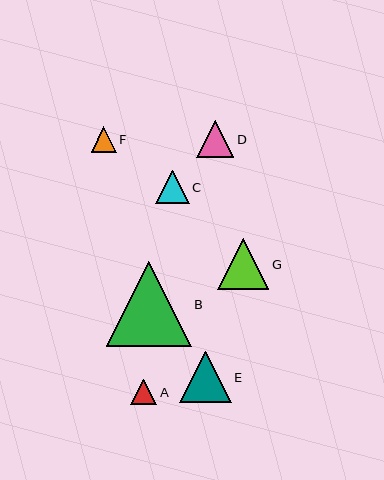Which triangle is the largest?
Triangle B is the largest with a size of approximately 85 pixels.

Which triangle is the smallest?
Triangle F is the smallest with a size of approximately 25 pixels.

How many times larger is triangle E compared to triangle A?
Triangle E is approximately 2.0 times the size of triangle A.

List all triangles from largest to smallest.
From largest to smallest: B, E, G, D, C, A, F.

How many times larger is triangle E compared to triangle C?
Triangle E is approximately 1.5 times the size of triangle C.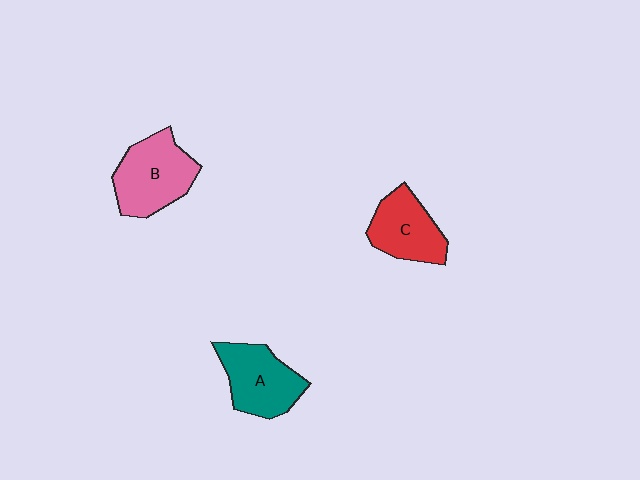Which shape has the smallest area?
Shape C (red).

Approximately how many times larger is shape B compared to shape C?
Approximately 1.2 times.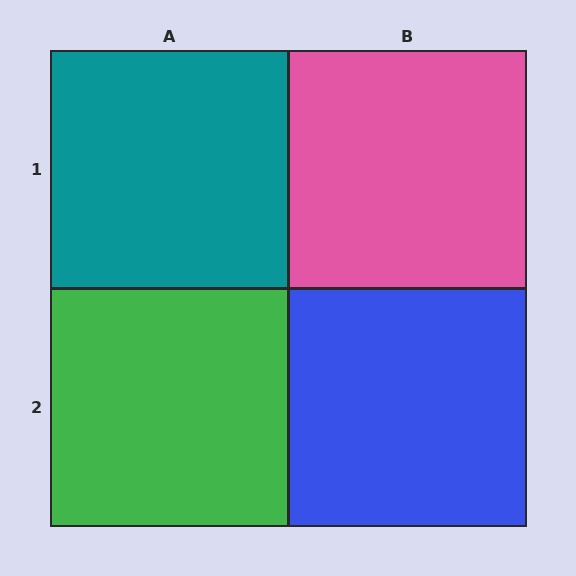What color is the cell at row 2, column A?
Green.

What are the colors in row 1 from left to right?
Teal, pink.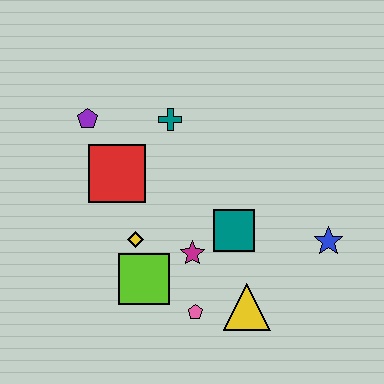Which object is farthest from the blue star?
The purple pentagon is farthest from the blue star.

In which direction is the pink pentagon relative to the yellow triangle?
The pink pentagon is to the left of the yellow triangle.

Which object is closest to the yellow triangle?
The pink pentagon is closest to the yellow triangle.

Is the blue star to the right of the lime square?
Yes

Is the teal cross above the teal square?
Yes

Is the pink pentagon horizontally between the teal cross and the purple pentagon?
No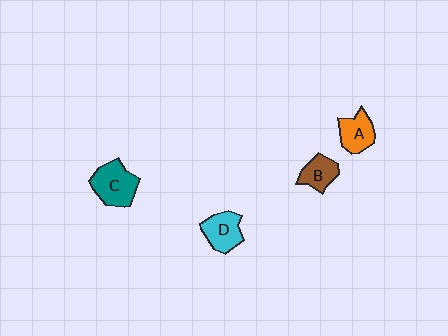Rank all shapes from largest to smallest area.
From largest to smallest: C (teal), D (cyan), A (orange), B (brown).